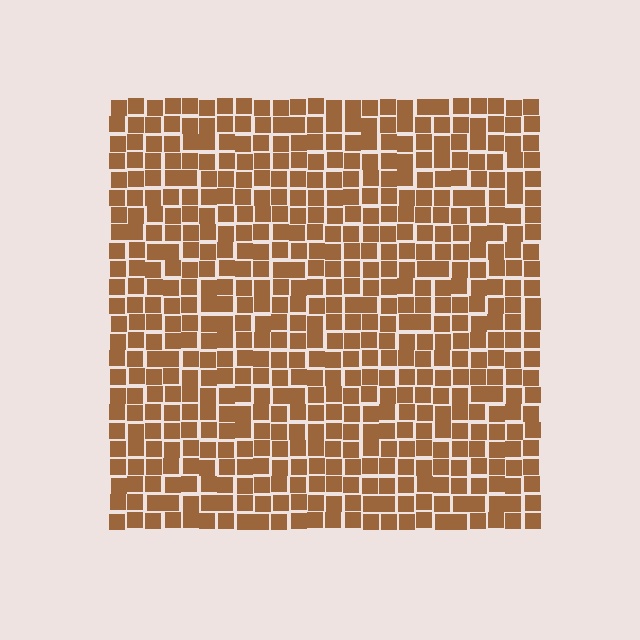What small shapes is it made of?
It is made of small squares.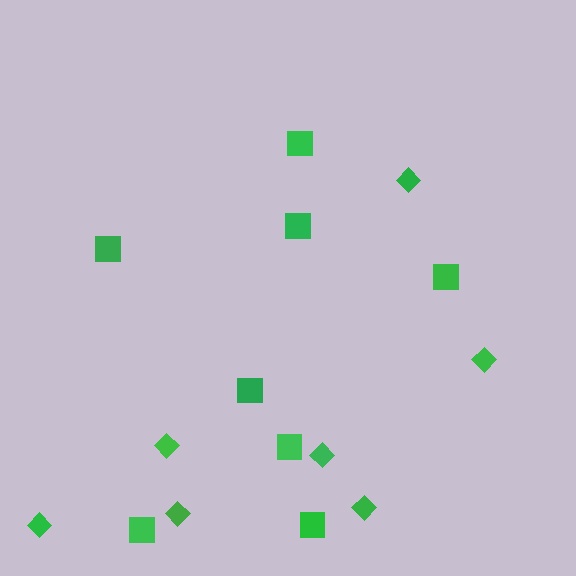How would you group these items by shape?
There are 2 groups: one group of squares (8) and one group of diamonds (7).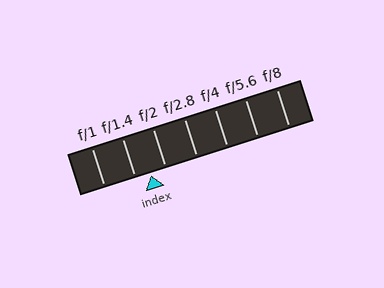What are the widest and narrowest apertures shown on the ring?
The widest aperture shown is f/1 and the narrowest is f/8.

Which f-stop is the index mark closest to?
The index mark is closest to f/2.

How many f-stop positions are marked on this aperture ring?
There are 7 f-stop positions marked.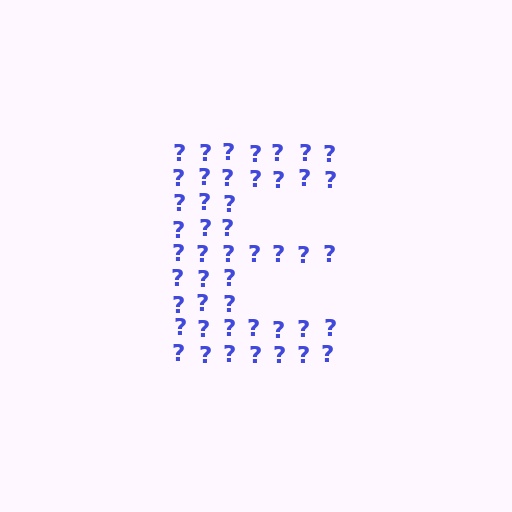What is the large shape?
The large shape is the letter E.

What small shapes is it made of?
It is made of small question marks.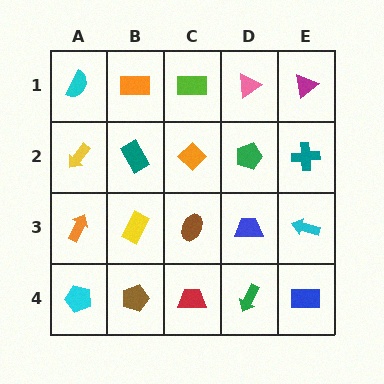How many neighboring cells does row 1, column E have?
2.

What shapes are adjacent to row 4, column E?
A cyan arrow (row 3, column E), a green arrow (row 4, column D).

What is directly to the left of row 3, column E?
A blue trapezoid.